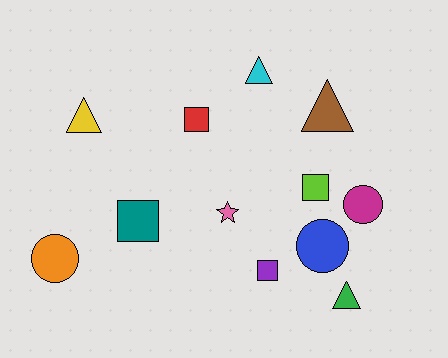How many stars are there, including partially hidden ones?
There is 1 star.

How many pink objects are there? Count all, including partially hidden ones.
There is 1 pink object.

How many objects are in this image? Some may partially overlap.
There are 12 objects.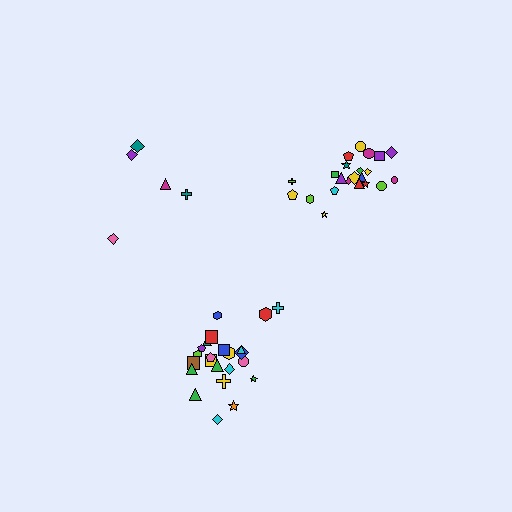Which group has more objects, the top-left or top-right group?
The top-right group.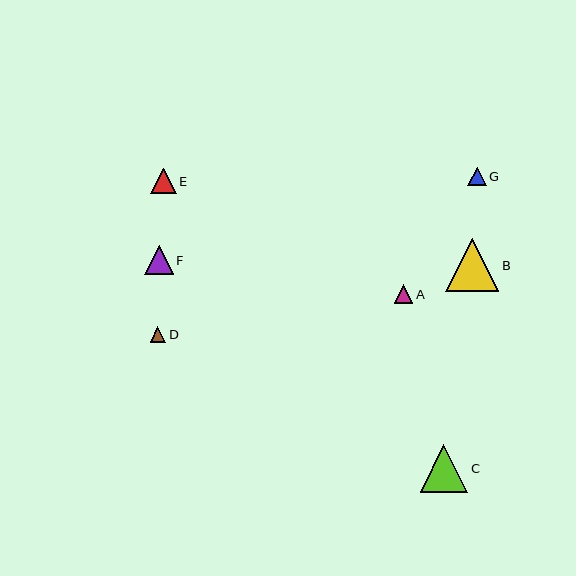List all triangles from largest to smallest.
From largest to smallest: B, C, F, E, G, A, D.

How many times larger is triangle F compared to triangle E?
Triangle F is approximately 1.1 times the size of triangle E.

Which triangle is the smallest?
Triangle D is the smallest with a size of approximately 16 pixels.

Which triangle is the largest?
Triangle B is the largest with a size of approximately 54 pixels.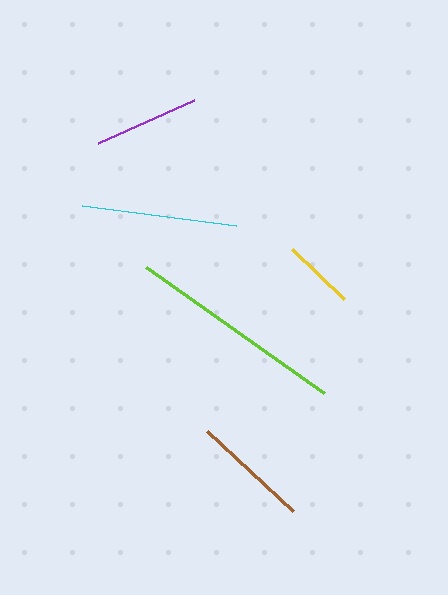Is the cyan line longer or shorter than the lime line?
The lime line is longer than the cyan line.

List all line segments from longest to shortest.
From longest to shortest: lime, cyan, brown, purple, yellow.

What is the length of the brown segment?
The brown segment is approximately 117 pixels long.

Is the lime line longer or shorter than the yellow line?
The lime line is longer than the yellow line.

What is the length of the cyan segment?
The cyan segment is approximately 155 pixels long.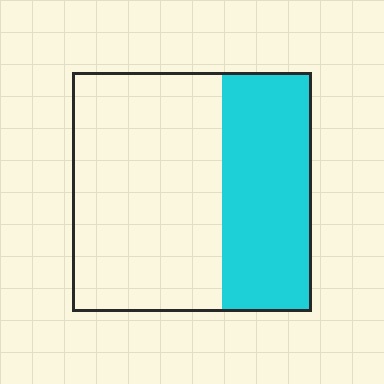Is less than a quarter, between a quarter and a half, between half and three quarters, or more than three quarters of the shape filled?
Between a quarter and a half.